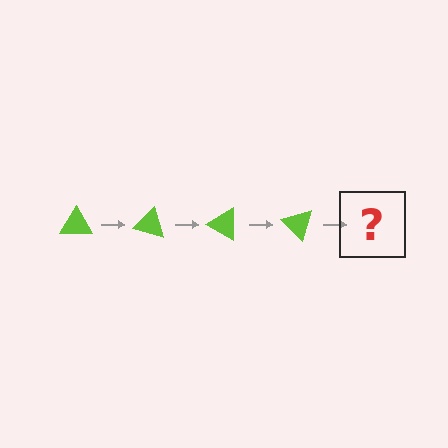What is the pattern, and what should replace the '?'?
The pattern is that the triangle rotates 15 degrees each step. The '?' should be a lime triangle rotated 60 degrees.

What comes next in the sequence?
The next element should be a lime triangle rotated 60 degrees.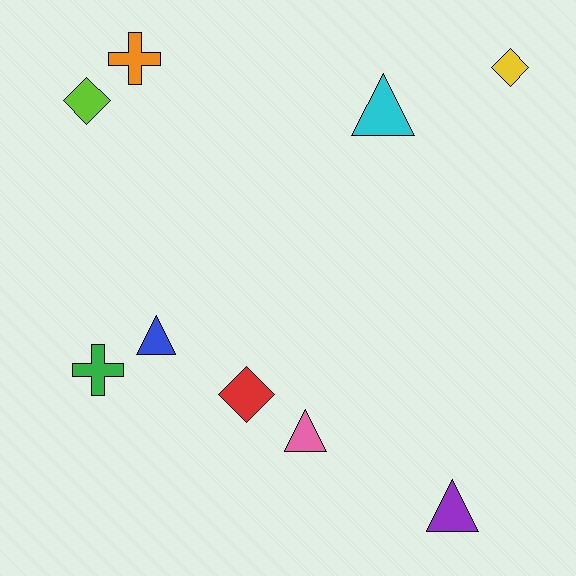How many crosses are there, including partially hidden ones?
There are 2 crosses.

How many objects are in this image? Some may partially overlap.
There are 9 objects.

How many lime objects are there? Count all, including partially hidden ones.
There is 1 lime object.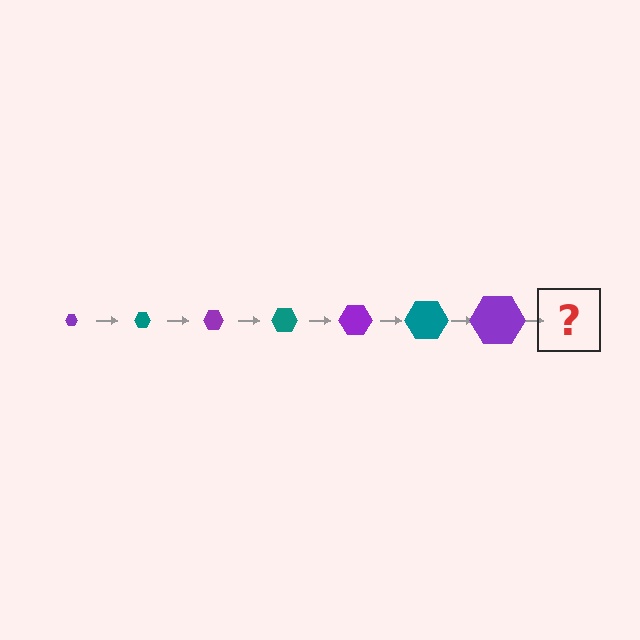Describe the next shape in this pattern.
It should be a teal hexagon, larger than the previous one.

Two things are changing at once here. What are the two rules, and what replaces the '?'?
The two rules are that the hexagon grows larger each step and the color cycles through purple and teal. The '?' should be a teal hexagon, larger than the previous one.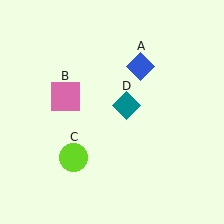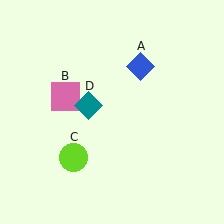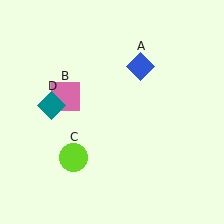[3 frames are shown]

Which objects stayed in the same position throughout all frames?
Blue diamond (object A) and pink square (object B) and lime circle (object C) remained stationary.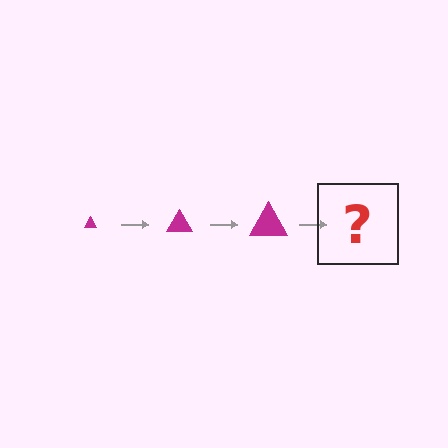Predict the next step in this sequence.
The next step is a magenta triangle, larger than the previous one.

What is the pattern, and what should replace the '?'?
The pattern is that the triangle gets progressively larger each step. The '?' should be a magenta triangle, larger than the previous one.